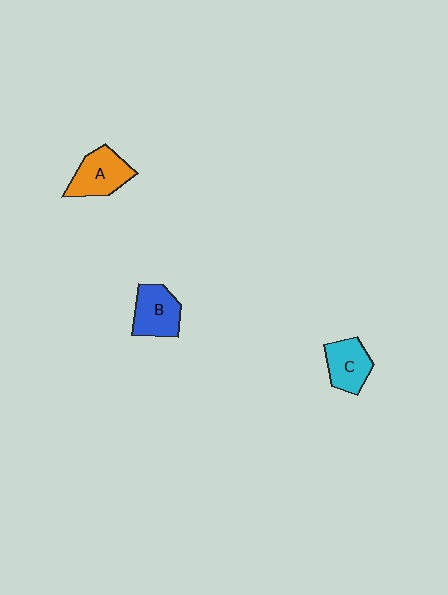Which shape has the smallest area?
Shape C (cyan).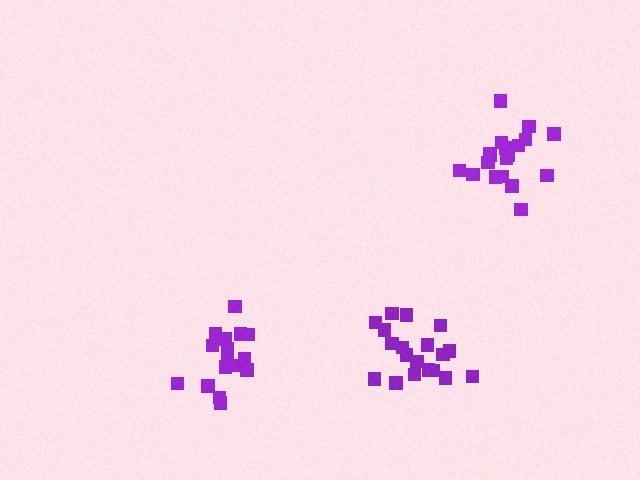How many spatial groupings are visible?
There are 3 spatial groupings.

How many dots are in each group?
Group 1: 19 dots, Group 2: 19 dots, Group 3: 16 dots (54 total).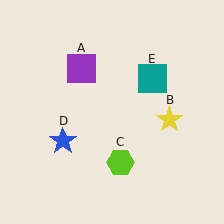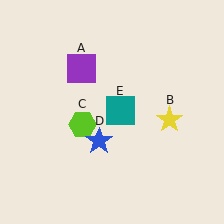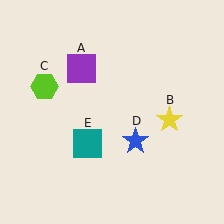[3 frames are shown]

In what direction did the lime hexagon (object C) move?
The lime hexagon (object C) moved up and to the left.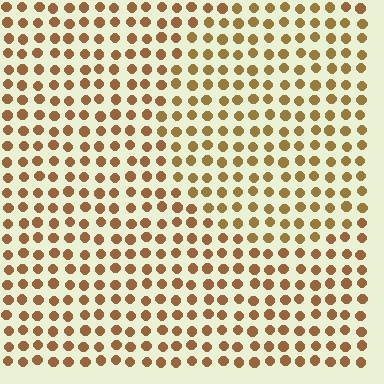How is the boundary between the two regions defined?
The boundary is defined purely by a slight shift in hue (about 15 degrees). Spacing, size, and orientation are identical on both sides.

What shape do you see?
I see a circle.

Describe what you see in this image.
The image is filled with small brown elements in a uniform arrangement. A circle-shaped region is visible where the elements are tinted to a slightly different hue, forming a subtle color boundary.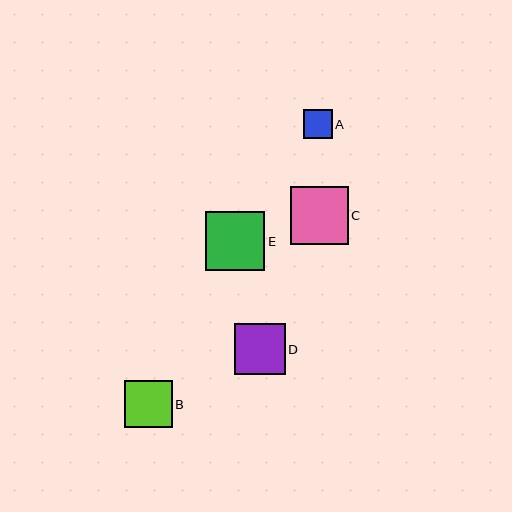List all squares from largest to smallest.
From largest to smallest: E, C, D, B, A.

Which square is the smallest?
Square A is the smallest with a size of approximately 29 pixels.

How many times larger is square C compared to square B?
Square C is approximately 1.2 times the size of square B.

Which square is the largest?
Square E is the largest with a size of approximately 59 pixels.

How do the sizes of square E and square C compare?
Square E and square C are approximately the same size.